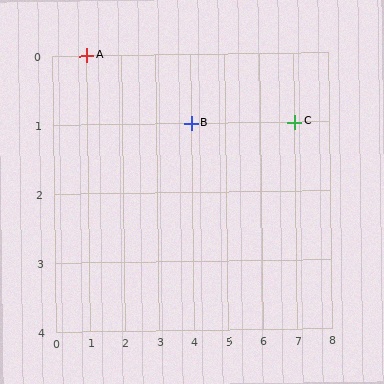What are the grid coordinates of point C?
Point C is at grid coordinates (7, 1).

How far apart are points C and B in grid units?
Points C and B are 3 columns apart.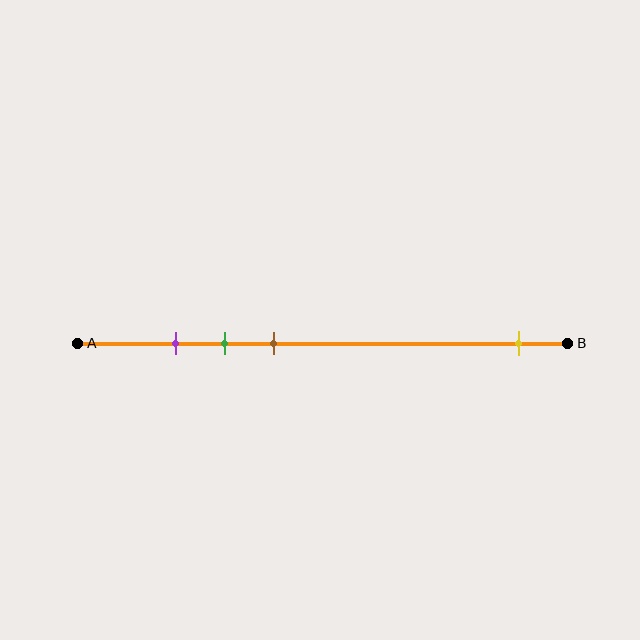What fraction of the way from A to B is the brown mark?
The brown mark is approximately 40% (0.4) of the way from A to B.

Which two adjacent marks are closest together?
The purple and green marks are the closest adjacent pair.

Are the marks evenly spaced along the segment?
No, the marks are not evenly spaced.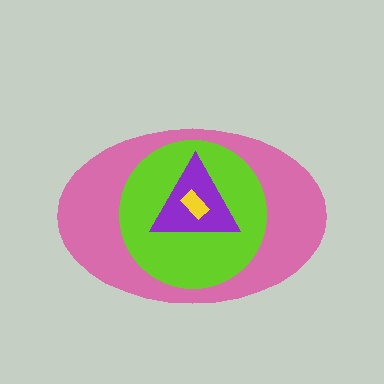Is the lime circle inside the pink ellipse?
Yes.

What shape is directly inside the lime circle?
The purple triangle.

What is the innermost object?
The yellow rectangle.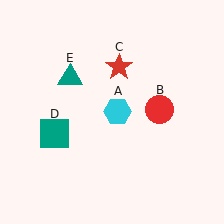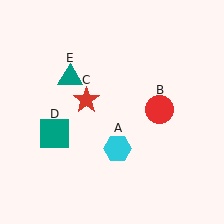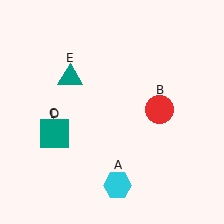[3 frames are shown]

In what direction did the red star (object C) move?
The red star (object C) moved down and to the left.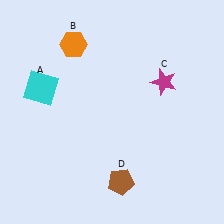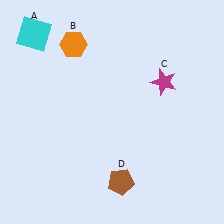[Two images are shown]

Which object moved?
The cyan square (A) moved up.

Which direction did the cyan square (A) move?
The cyan square (A) moved up.